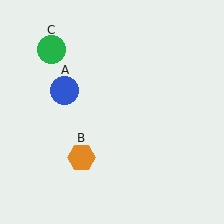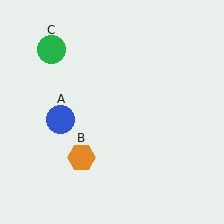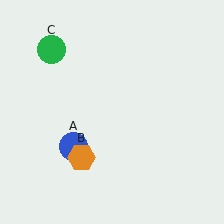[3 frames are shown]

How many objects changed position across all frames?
1 object changed position: blue circle (object A).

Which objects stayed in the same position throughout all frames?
Orange hexagon (object B) and green circle (object C) remained stationary.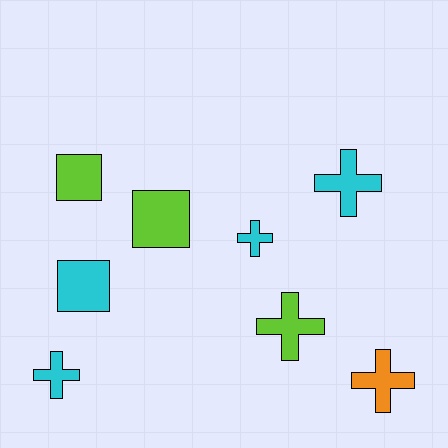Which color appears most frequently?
Cyan, with 4 objects.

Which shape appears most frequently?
Cross, with 5 objects.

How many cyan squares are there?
There is 1 cyan square.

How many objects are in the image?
There are 8 objects.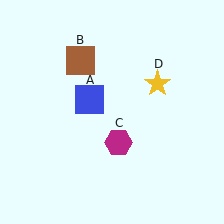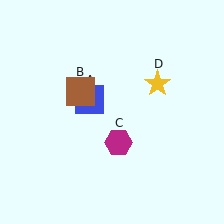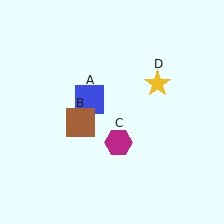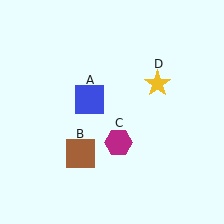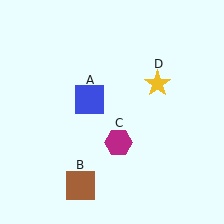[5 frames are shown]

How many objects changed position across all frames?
1 object changed position: brown square (object B).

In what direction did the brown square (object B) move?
The brown square (object B) moved down.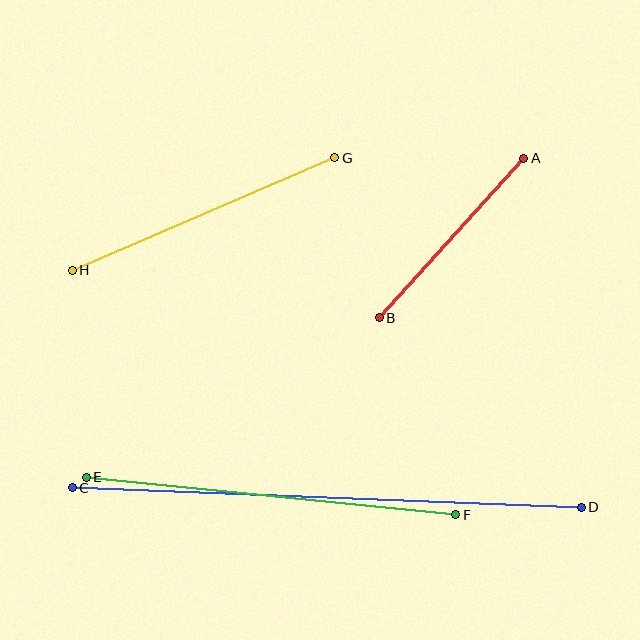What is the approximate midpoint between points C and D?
The midpoint is at approximately (327, 497) pixels.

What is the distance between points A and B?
The distance is approximately 215 pixels.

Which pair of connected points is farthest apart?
Points C and D are farthest apart.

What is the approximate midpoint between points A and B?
The midpoint is at approximately (452, 238) pixels.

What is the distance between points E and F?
The distance is approximately 371 pixels.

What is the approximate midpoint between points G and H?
The midpoint is at approximately (203, 214) pixels.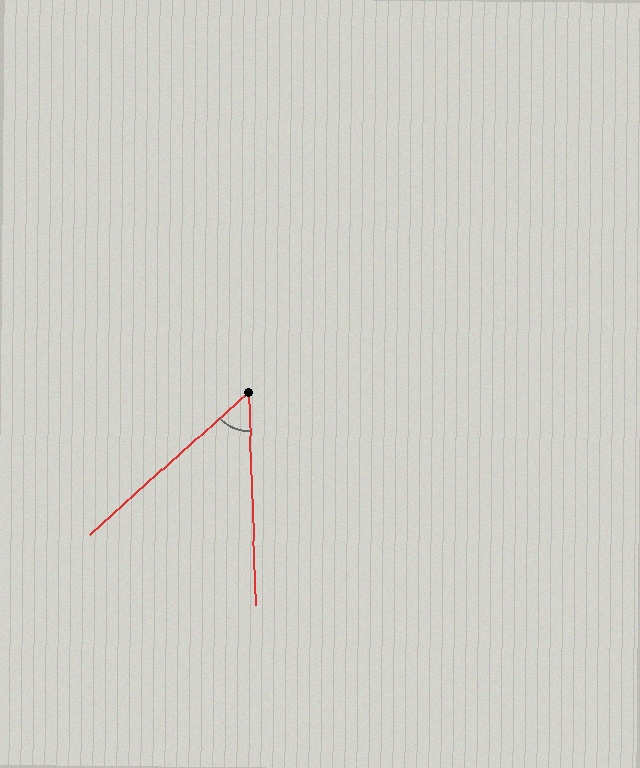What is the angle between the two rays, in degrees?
Approximately 50 degrees.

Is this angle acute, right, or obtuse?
It is acute.